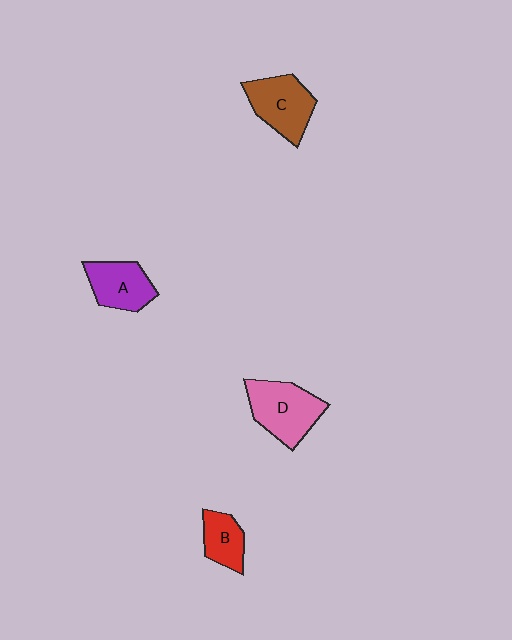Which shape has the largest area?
Shape D (pink).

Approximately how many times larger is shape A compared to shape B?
Approximately 1.3 times.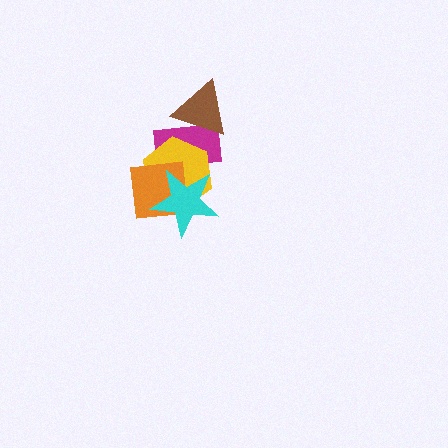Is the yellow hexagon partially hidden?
Yes, it is partially covered by another shape.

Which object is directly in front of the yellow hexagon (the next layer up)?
The orange square is directly in front of the yellow hexagon.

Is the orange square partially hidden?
Yes, it is partially covered by another shape.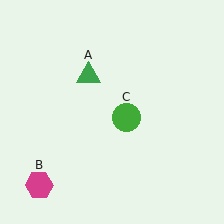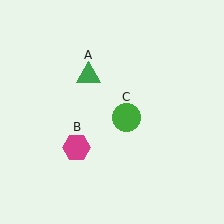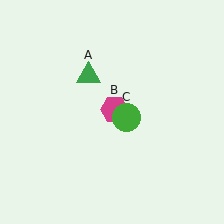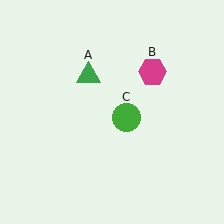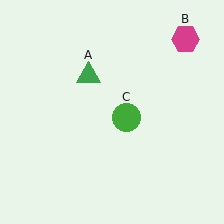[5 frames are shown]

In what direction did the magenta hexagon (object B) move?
The magenta hexagon (object B) moved up and to the right.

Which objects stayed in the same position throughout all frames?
Green triangle (object A) and green circle (object C) remained stationary.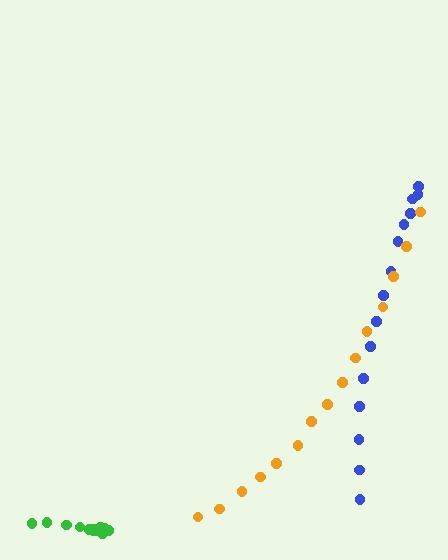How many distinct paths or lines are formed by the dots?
There are 3 distinct paths.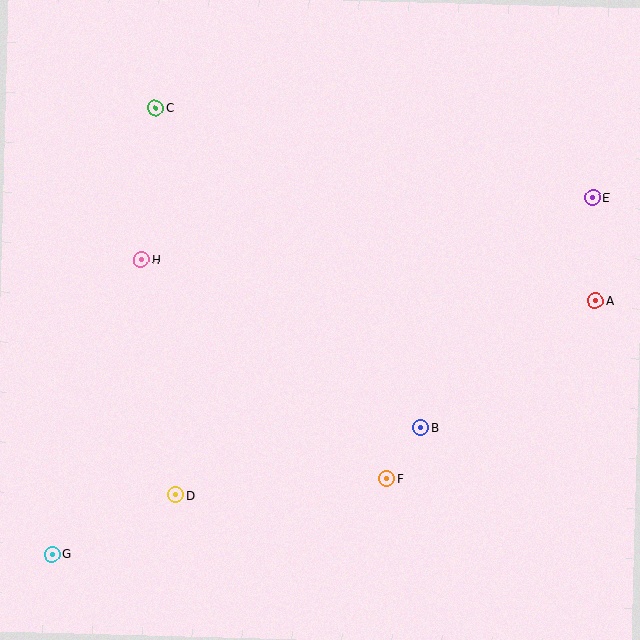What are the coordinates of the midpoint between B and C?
The midpoint between B and C is at (288, 268).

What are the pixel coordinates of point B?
Point B is at (421, 427).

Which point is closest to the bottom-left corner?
Point G is closest to the bottom-left corner.